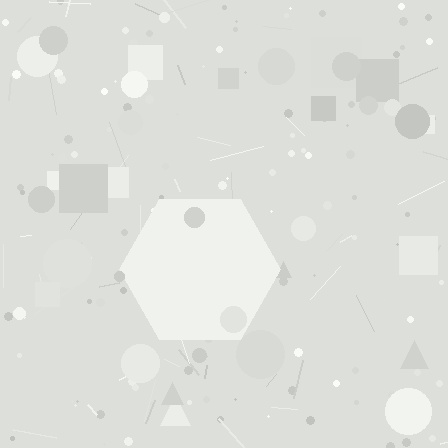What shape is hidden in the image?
A hexagon is hidden in the image.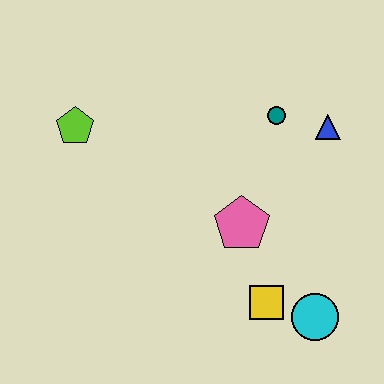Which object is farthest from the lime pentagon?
The cyan circle is farthest from the lime pentagon.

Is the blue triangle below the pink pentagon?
No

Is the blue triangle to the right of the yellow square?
Yes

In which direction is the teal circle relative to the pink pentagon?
The teal circle is above the pink pentagon.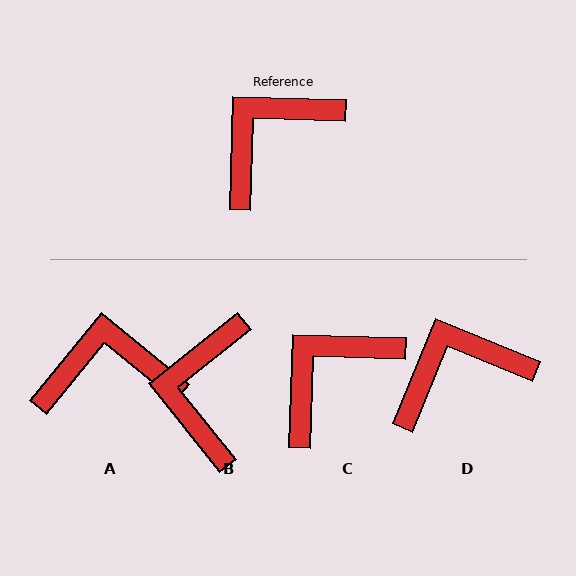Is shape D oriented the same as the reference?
No, it is off by about 20 degrees.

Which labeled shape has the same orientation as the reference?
C.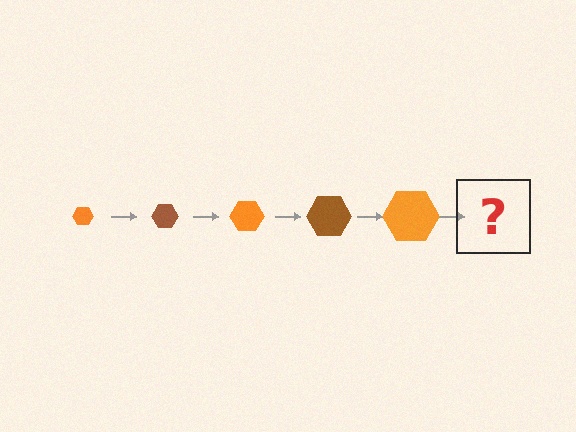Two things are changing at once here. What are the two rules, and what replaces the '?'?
The two rules are that the hexagon grows larger each step and the color cycles through orange and brown. The '?' should be a brown hexagon, larger than the previous one.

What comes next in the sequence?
The next element should be a brown hexagon, larger than the previous one.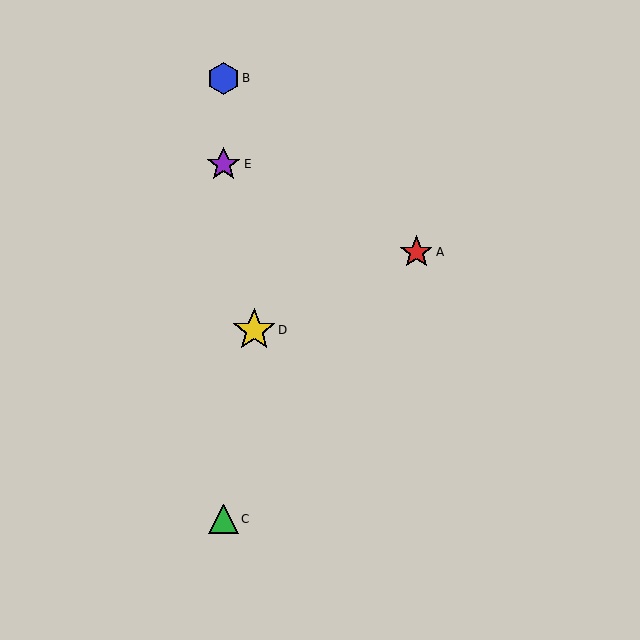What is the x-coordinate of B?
Object B is at x≈224.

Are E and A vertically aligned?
No, E is at x≈224 and A is at x≈416.